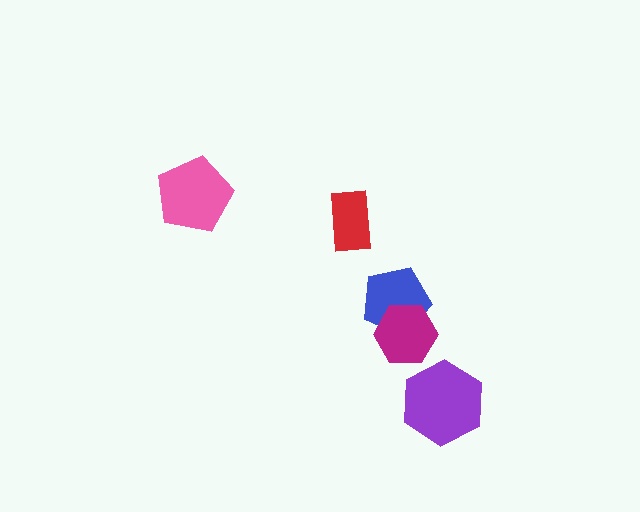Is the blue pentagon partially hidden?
Yes, it is partially covered by another shape.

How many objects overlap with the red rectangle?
0 objects overlap with the red rectangle.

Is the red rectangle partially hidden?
No, no other shape covers it.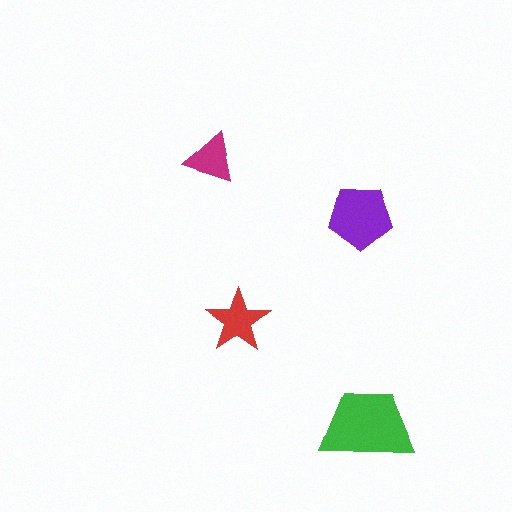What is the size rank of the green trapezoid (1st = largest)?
1st.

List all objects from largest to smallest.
The green trapezoid, the purple pentagon, the red star, the magenta triangle.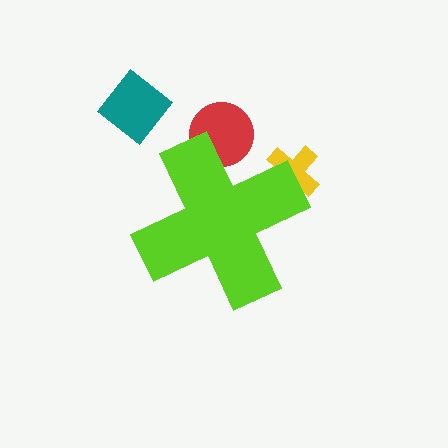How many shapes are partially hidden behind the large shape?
2 shapes are partially hidden.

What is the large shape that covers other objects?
A lime cross.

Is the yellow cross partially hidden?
Yes, the yellow cross is partially hidden behind the lime cross.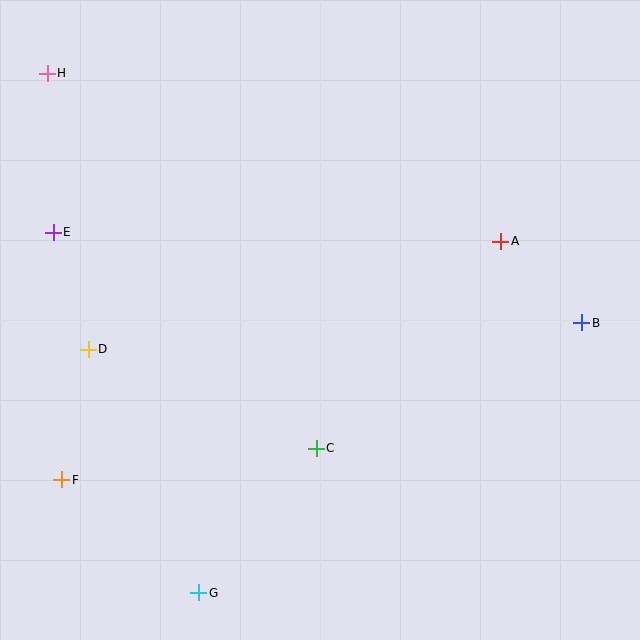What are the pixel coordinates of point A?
Point A is at (501, 241).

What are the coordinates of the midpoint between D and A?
The midpoint between D and A is at (295, 295).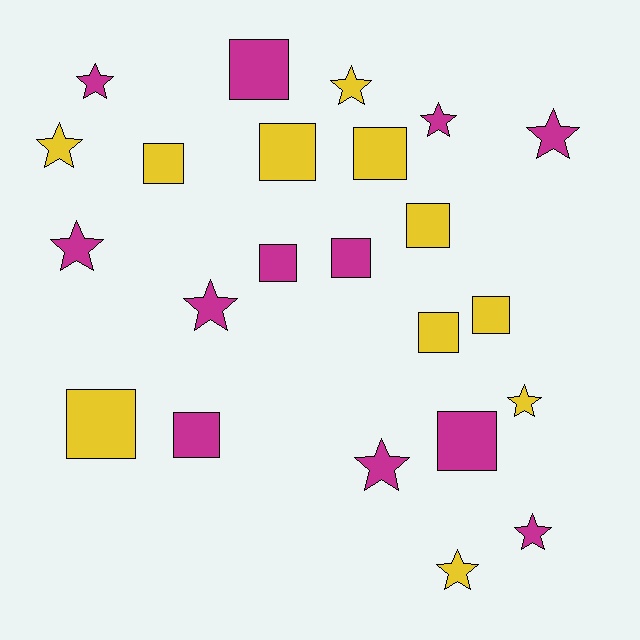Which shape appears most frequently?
Square, with 12 objects.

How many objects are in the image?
There are 23 objects.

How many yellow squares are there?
There are 7 yellow squares.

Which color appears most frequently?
Magenta, with 12 objects.